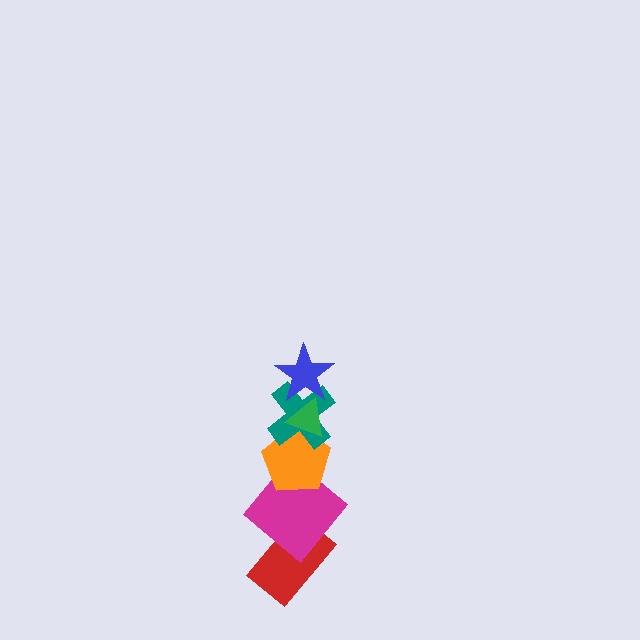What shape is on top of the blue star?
The green triangle is on top of the blue star.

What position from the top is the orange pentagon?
The orange pentagon is 4th from the top.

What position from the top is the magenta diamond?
The magenta diamond is 5th from the top.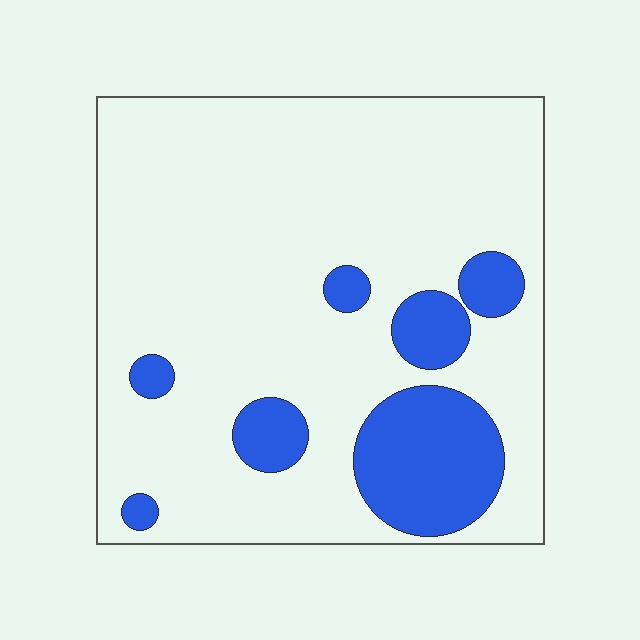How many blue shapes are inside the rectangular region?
7.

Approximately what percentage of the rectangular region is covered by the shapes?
Approximately 20%.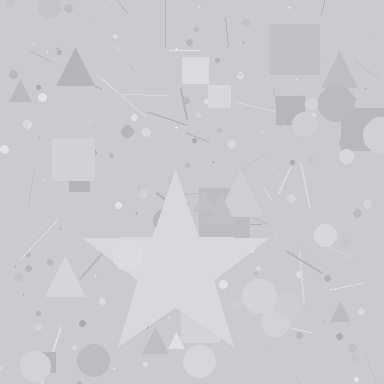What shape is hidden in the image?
A star is hidden in the image.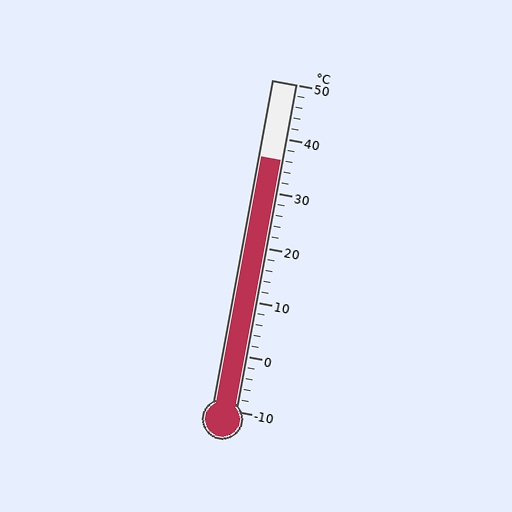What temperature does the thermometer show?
The thermometer shows approximately 36°C.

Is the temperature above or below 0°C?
The temperature is above 0°C.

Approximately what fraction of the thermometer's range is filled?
The thermometer is filled to approximately 75% of its range.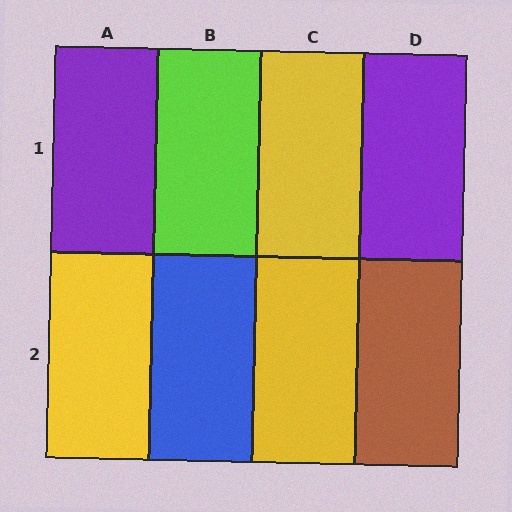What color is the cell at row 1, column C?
Yellow.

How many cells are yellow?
3 cells are yellow.